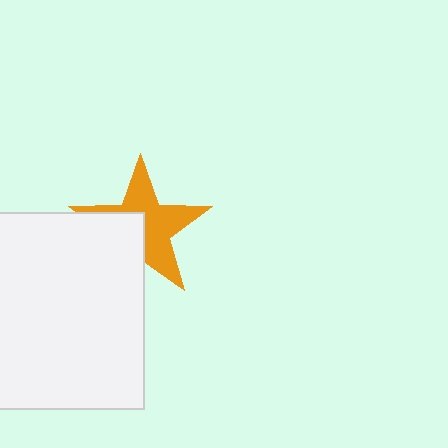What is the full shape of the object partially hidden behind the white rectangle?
The partially hidden object is an orange star.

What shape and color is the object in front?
The object in front is a white rectangle.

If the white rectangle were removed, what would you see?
You would see the complete orange star.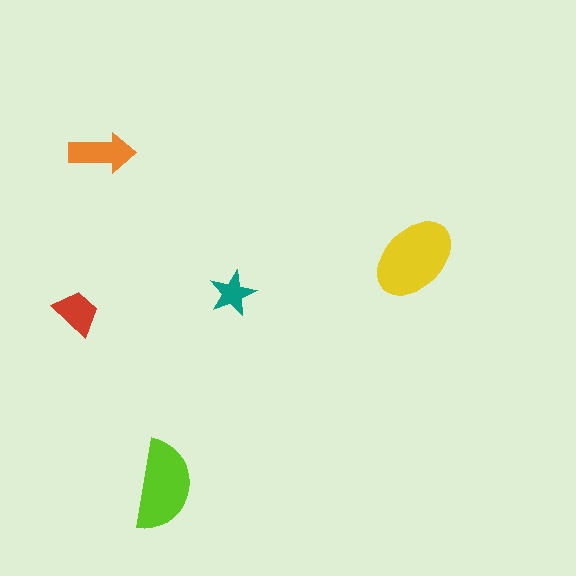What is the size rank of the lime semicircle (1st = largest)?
2nd.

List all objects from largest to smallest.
The yellow ellipse, the lime semicircle, the orange arrow, the red trapezoid, the teal star.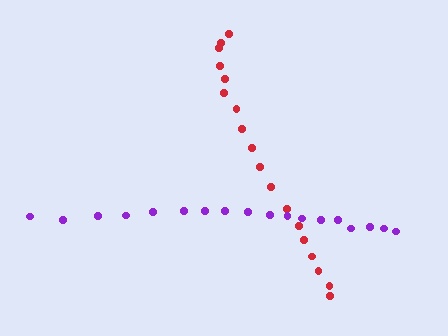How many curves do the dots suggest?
There are 2 distinct paths.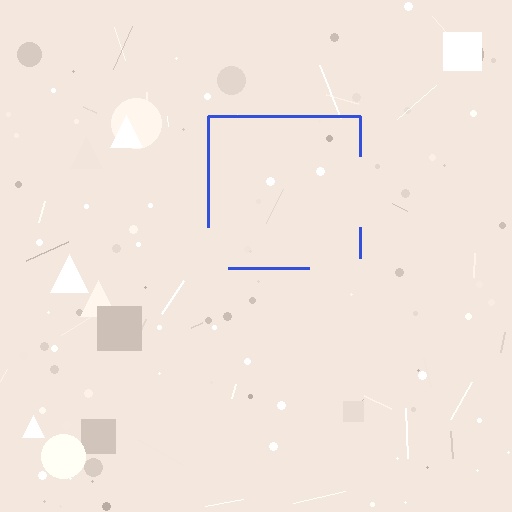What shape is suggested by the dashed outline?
The dashed outline suggests a square.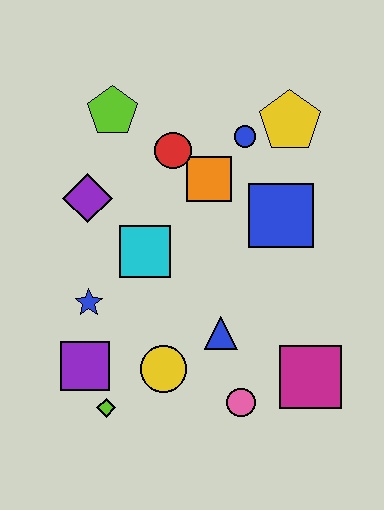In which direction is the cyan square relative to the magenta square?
The cyan square is to the left of the magenta square.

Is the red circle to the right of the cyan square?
Yes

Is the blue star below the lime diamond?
No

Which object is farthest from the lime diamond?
The yellow pentagon is farthest from the lime diamond.